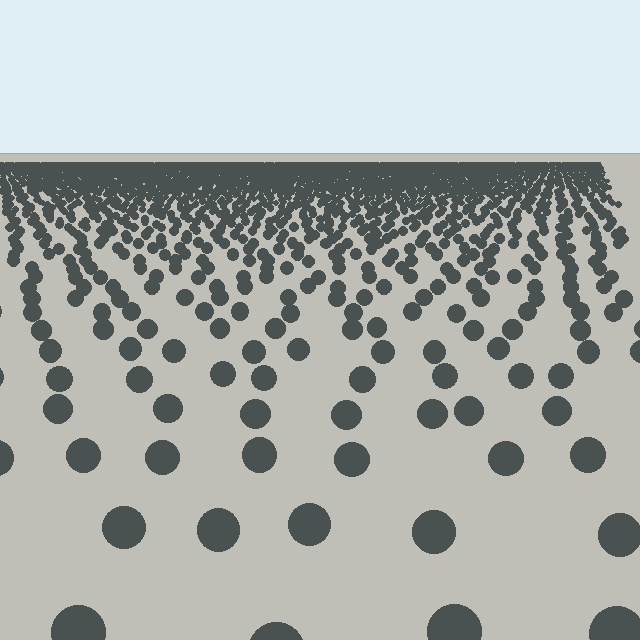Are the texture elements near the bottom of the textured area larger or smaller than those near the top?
Larger. Near the bottom, elements are closer to the viewer and appear at a bigger on-screen size.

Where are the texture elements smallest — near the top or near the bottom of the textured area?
Near the top.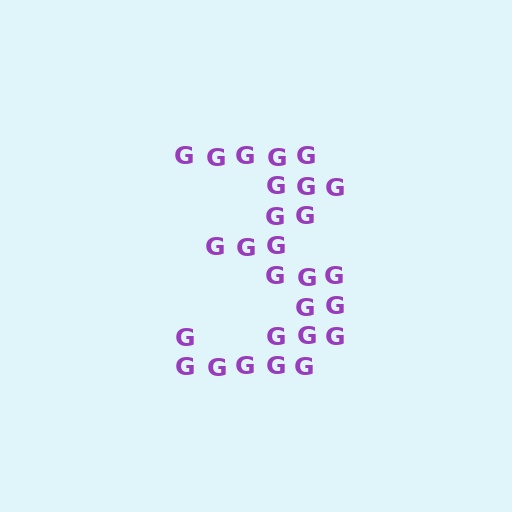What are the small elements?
The small elements are letter G's.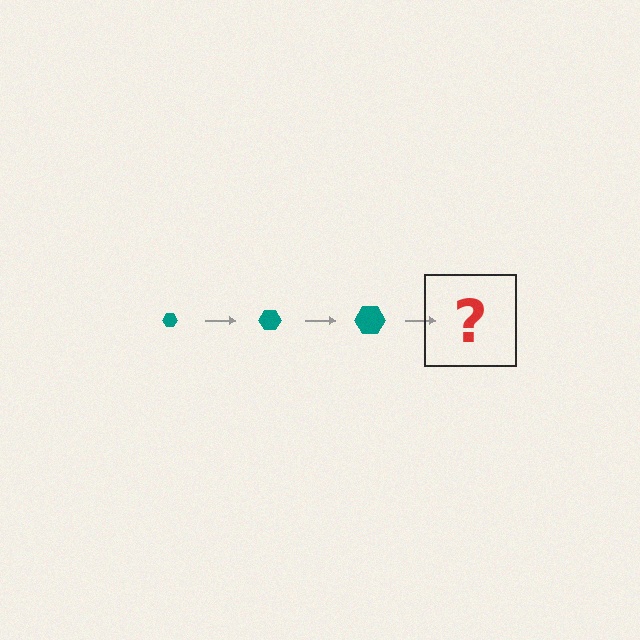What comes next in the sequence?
The next element should be a teal hexagon, larger than the previous one.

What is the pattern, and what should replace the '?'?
The pattern is that the hexagon gets progressively larger each step. The '?' should be a teal hexagon, larger than the previous one.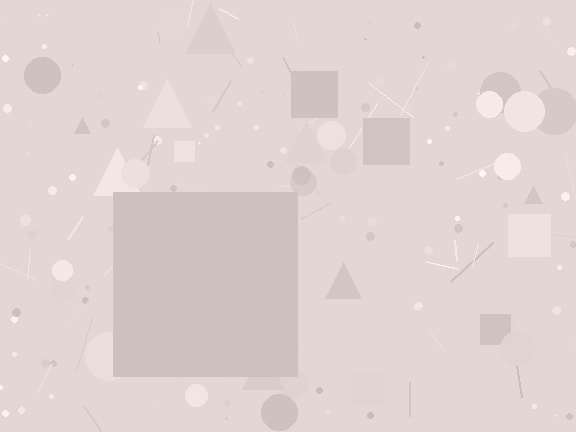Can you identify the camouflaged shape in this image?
The camouflaged shape is a square.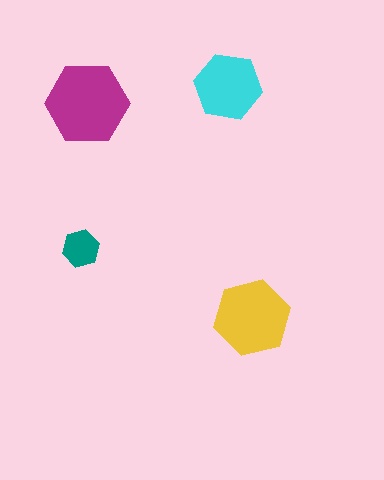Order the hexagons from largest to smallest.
the magenta one, the yellow one, the cyan one, the teal one.